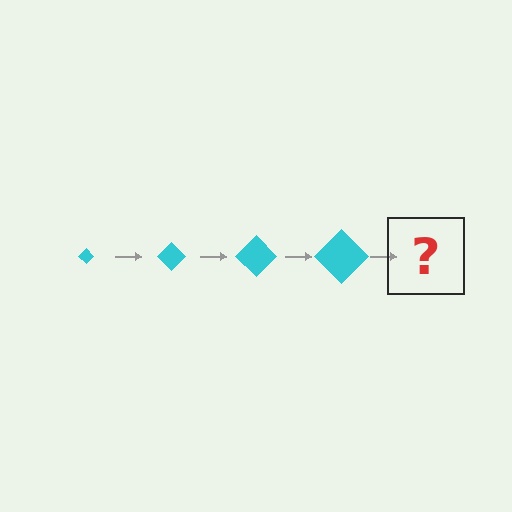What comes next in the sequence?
The next element should be a cyan diamond, larger than the previous one.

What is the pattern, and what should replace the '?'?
The pattern is that the diamond gets progressively larger each step. The '?' should be a cyan diamond, larger than the previous one.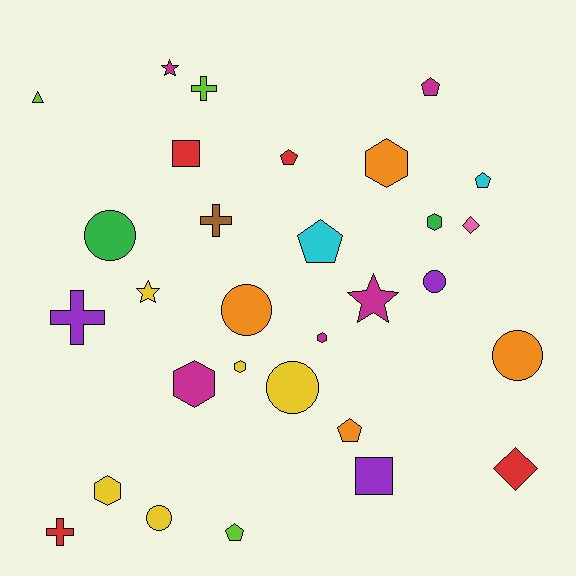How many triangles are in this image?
There is 1 triangle.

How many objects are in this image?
There are 30 objects.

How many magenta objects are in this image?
There are 5 magenta objects.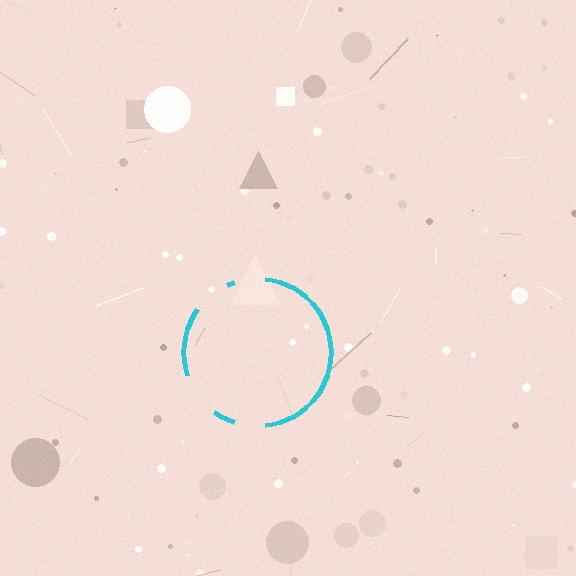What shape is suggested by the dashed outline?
The dashed outline suggests a circle.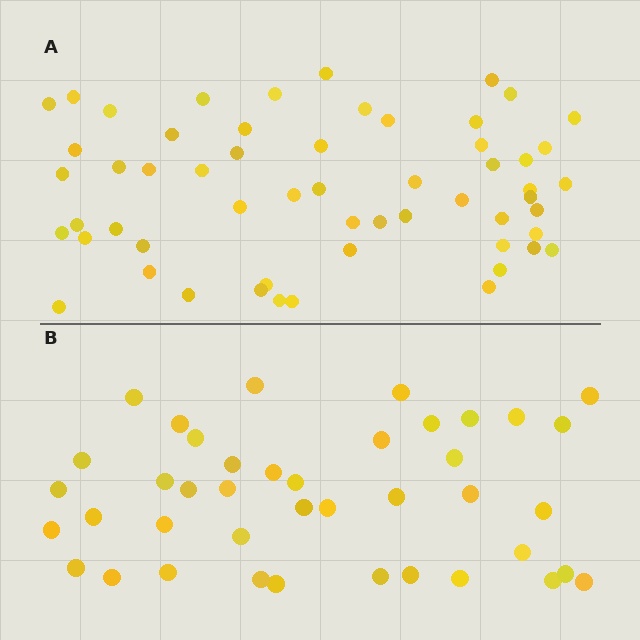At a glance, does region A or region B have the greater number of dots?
Region A (the top region) has more dots.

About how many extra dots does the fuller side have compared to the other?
Region A has approximately 15 more dots than region B.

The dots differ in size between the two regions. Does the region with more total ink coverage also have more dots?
No. Region B has more total ink coverage because its dots are larger, but region A actually contains more individual dots. Total area can be misleading — the number of items is what matters here.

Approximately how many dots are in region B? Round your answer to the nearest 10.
About 40 dots. (The exact count is 41, which rounds to 40.)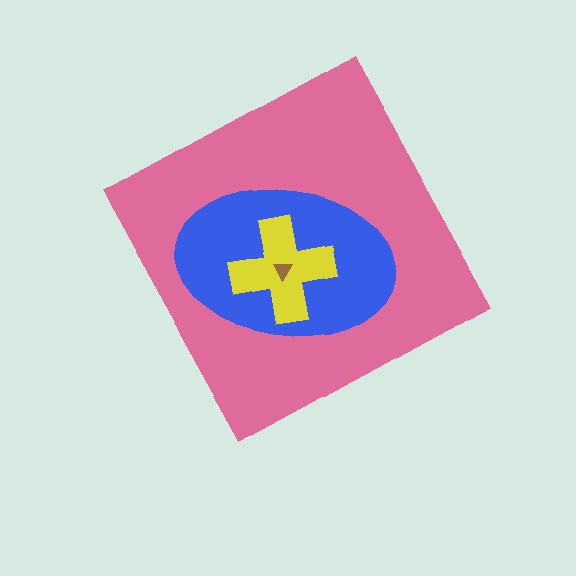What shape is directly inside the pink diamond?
The blue ellipse.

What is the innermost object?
The brown triangle.